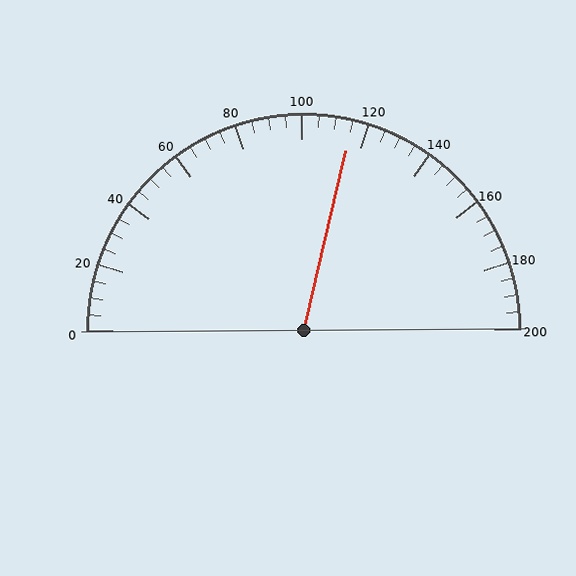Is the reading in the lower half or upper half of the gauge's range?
The reading is in the upper half of the range (0 to 200).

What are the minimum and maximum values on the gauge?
The gauge ranges from 0 to 200.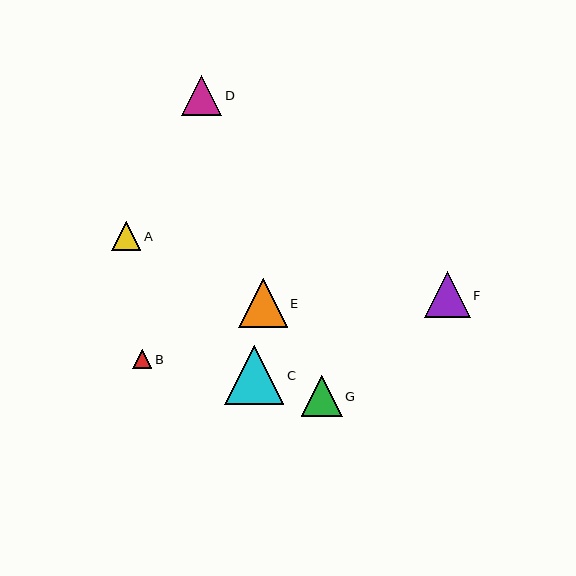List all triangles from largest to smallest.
From largest to smallest: C, E, F, D, G, A, B.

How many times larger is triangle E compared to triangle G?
Triangle E is approximately 1.2 times the size of triangle G.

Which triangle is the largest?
Triangle C is the largest with a size of approximately 60 pixels.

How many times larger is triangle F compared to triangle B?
Triangle F is approximately 2.4 times the size of triangle B.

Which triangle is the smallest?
Triangle B is the smallest with a size of approximately 19 pixels.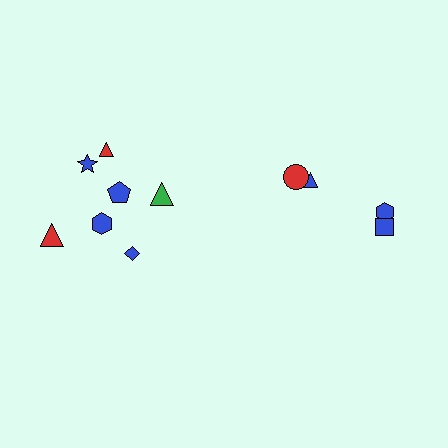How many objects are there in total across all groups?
There are 11 objects.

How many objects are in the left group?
There are 7 objects.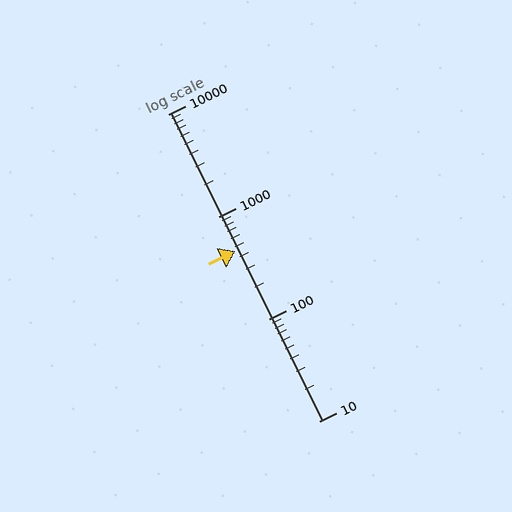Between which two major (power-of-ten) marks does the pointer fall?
The pointer is between 100 and 1000.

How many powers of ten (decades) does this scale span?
The scale spans 3 decades, from 10 to 10000.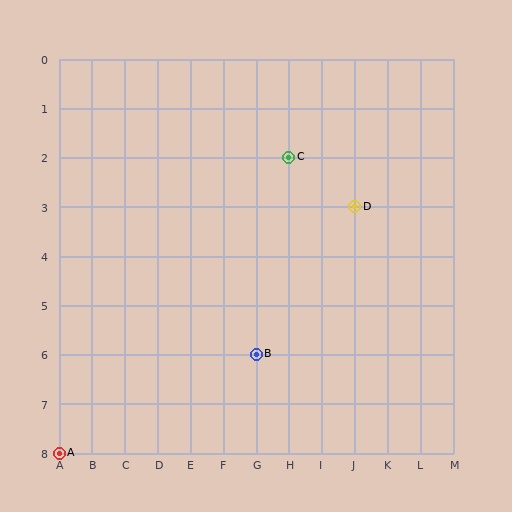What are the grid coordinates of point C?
Point C is at grid coordinates (H, 2).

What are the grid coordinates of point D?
Point D is at grid coordinates (J, 3).